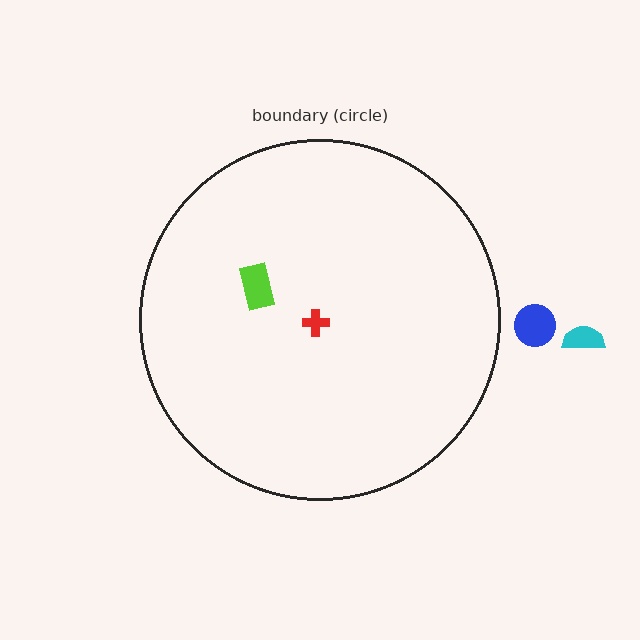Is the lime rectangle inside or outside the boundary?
Inside.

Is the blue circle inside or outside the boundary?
Outside.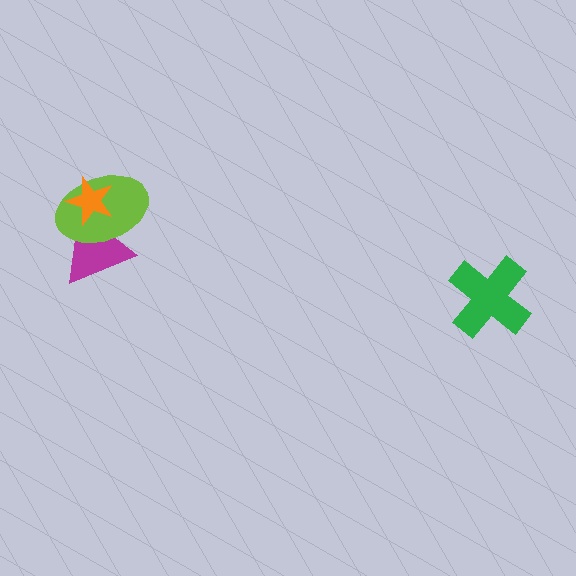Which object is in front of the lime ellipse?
The orange star is in front of the lime ellipse.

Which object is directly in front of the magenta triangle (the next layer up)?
The lime ellipse is directly in front of the magenta triangle.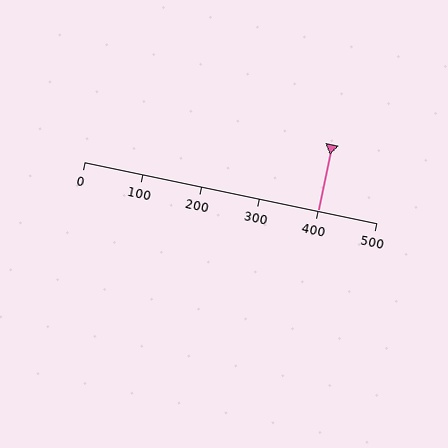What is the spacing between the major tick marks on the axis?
The major ticks are spaced 100 apart.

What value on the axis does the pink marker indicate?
The marker indicates approximately 400.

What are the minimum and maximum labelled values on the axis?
The axis runs from 0 to 500.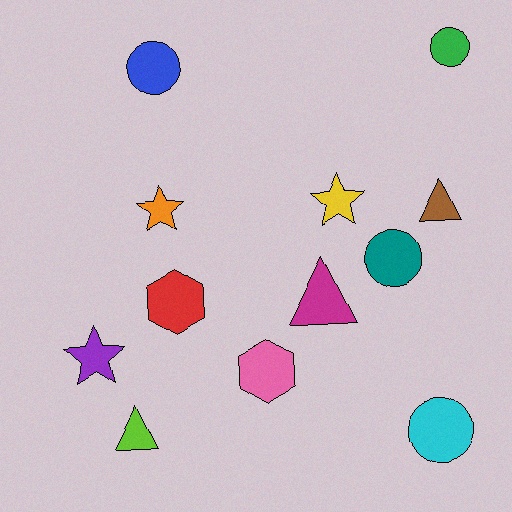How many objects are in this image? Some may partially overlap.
There are 12 objects.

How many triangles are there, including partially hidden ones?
There are 3 triangles.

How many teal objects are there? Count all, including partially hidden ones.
There is 1 teal object.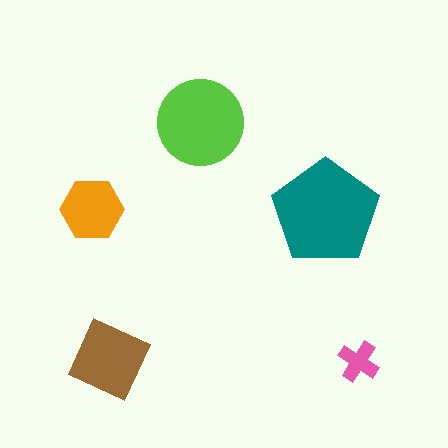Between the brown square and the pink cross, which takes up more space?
The brown square.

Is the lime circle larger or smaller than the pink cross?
Larger.